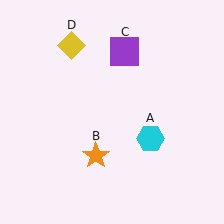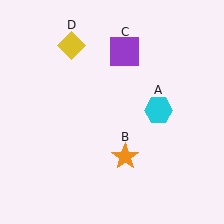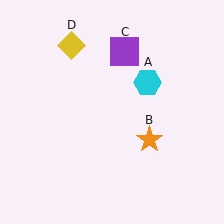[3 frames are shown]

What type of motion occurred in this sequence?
The cyan hexagon (object A), orange star (object B) rotated counterclockwise around the center of the scene.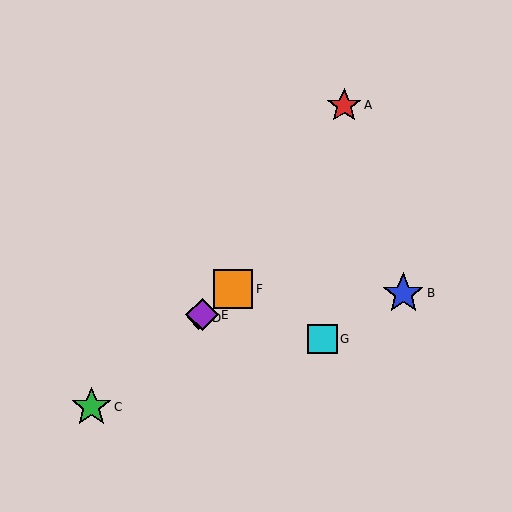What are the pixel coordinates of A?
Object A is at (344, 105).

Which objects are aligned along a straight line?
Objects C, D, E, F are aligned along a straight line.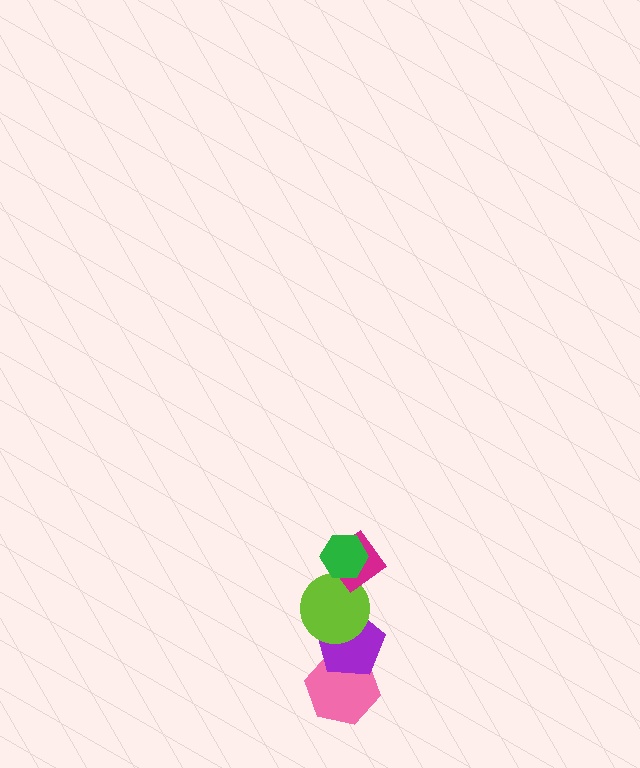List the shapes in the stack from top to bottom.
From top to bottom: the green hexagon, the magenta diamond, the lime circle, the purple pentagon, the pink hexagon.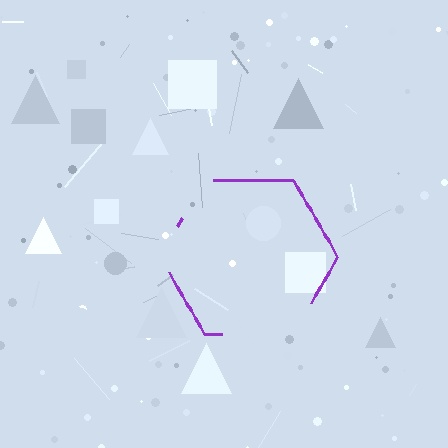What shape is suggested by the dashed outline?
The dashed outline suggests a hexagon.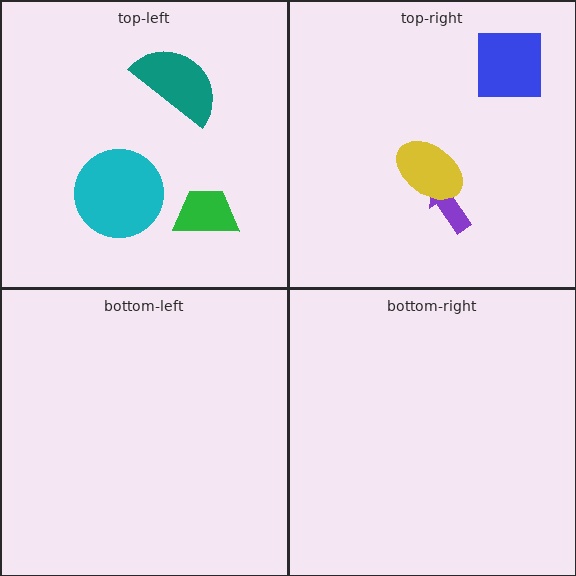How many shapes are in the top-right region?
3.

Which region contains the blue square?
The top-right region.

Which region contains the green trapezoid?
The top-left region.